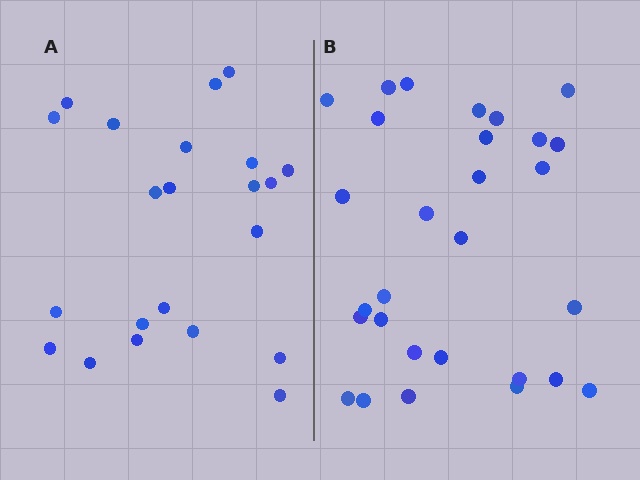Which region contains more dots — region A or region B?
Region B (the right region) has more dots.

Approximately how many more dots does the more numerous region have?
Region B has roughly 8 or so more dots than region A.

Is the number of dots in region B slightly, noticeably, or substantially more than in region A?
Region B has noticeably more, but not dramatically so. The ratio is roughly 1.3 to 1.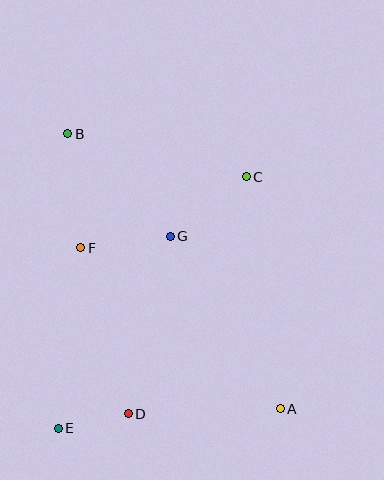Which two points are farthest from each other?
Points A and B are farthest from each other.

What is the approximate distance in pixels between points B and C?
The distance between B and C is approximately 183 pixels.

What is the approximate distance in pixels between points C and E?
The distance between C and E is approximately 314 pixels.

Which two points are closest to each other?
Points D and E are closest to each other.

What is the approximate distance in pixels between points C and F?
The distance between C and F is approximately 180 pixels.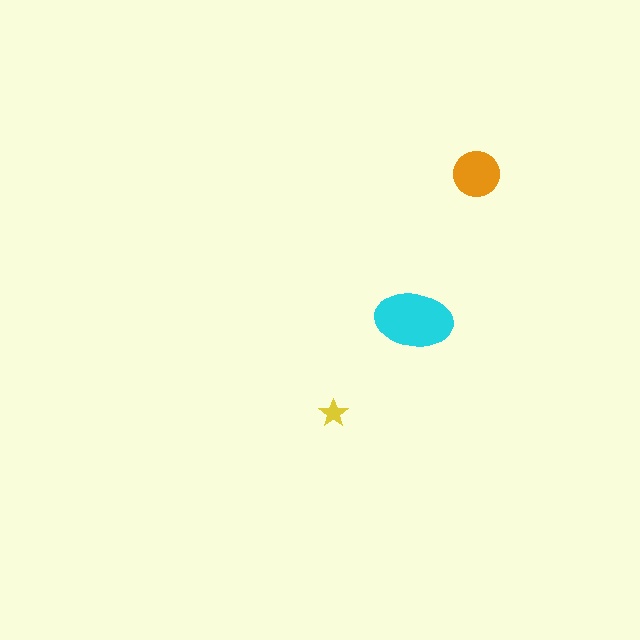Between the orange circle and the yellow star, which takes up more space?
The orange circle.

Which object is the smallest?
The yellow star.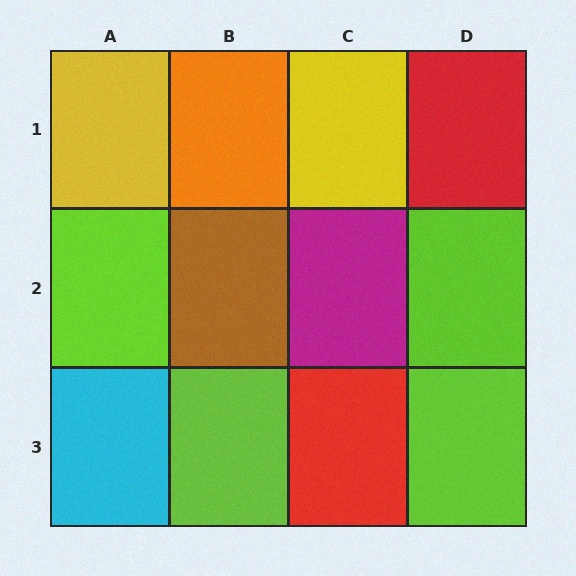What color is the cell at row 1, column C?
Yellow.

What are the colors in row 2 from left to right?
Lime, brown, magenta, lime.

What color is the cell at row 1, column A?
Yellow.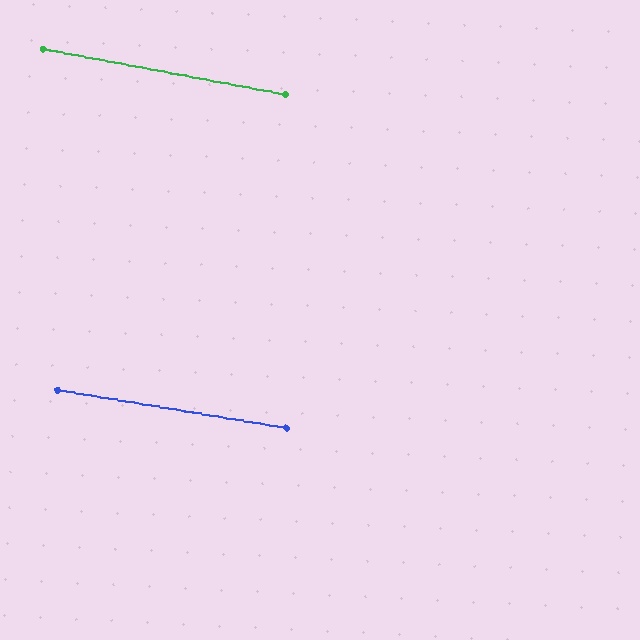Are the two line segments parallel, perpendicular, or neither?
Parallel — their directions differ by only 1.3°.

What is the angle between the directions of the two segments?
Approximately 1 degree.